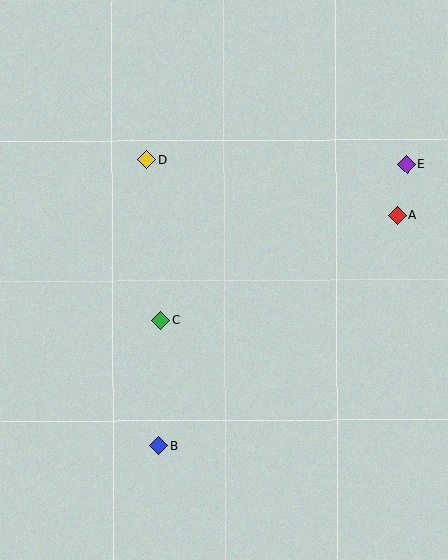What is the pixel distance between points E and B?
The distance between E and B is 375 pixels.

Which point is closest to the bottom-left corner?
Point B is closest to the bottom-left corner.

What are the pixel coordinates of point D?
Point D is at (147, 160).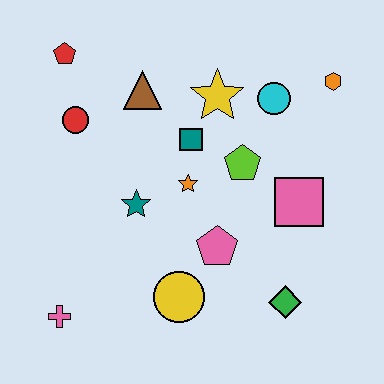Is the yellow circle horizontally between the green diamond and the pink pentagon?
No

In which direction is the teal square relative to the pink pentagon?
The teal square is above the pink pentagon.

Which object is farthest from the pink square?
The red pentagon is farthest from the pink square.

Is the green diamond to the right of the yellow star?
Yes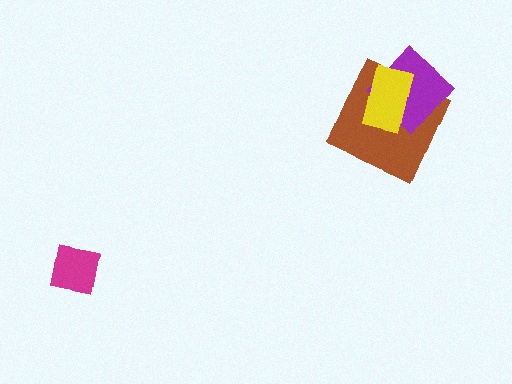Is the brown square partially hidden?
Yes, it is partially covered by another shape.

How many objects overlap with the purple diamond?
2 objects overlap with the purple diamond.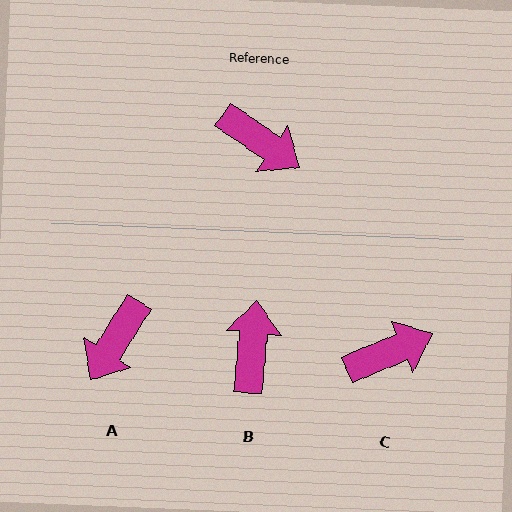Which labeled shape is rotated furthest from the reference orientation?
B, about 119 degrees away.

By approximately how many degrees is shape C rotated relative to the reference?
Approximately 57 degrees counter-clockwise.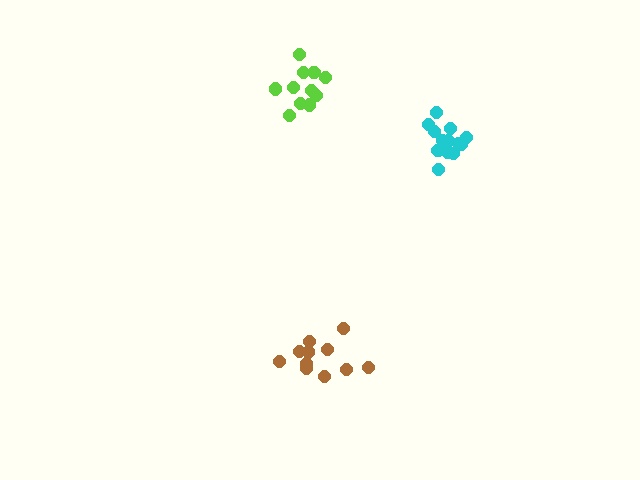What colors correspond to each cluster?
The clusters are colored: brown, lime, cyan.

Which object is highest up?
The lime cluster is topmost.